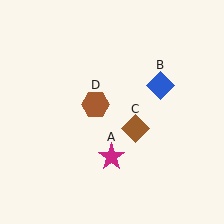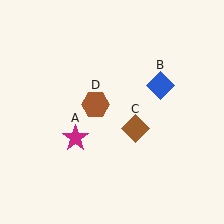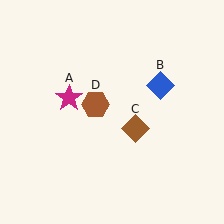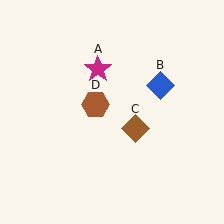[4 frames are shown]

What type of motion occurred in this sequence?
The magenta star (object A) rotated clockwise around the center of the scene.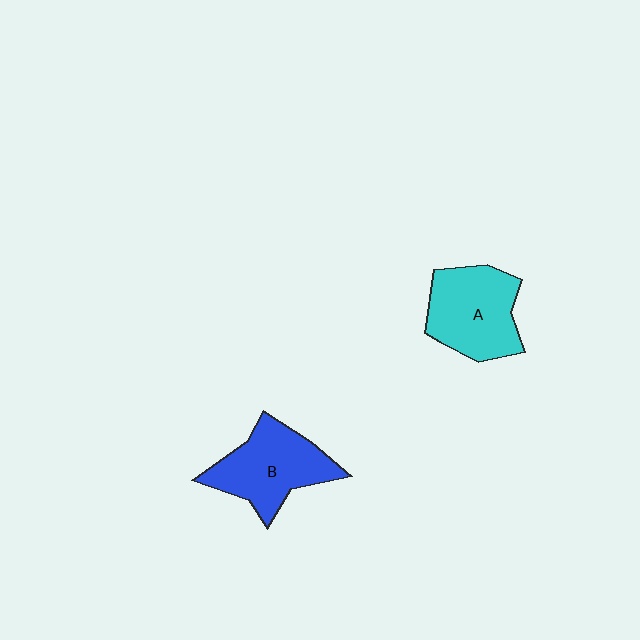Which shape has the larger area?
Shape B (blue).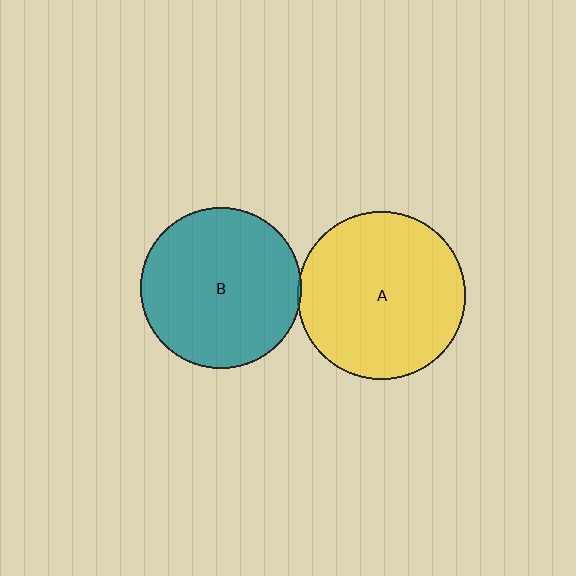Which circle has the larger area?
Circle A (yellow).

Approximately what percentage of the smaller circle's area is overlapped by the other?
Approximately 5%.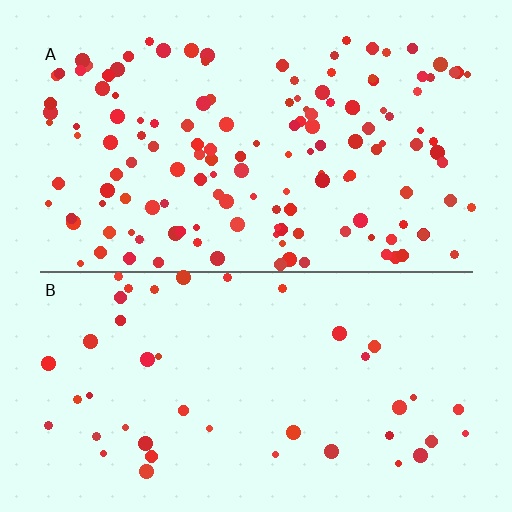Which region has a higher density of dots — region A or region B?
A (the top).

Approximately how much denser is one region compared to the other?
Approximately 3.2× — region A over region B.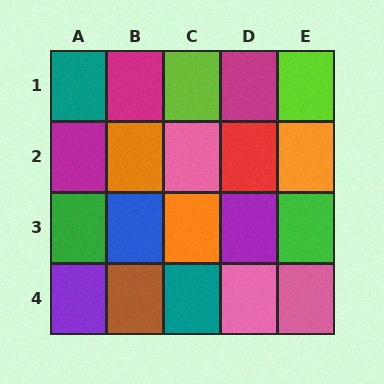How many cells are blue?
1 cell is blue.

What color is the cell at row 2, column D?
Red.